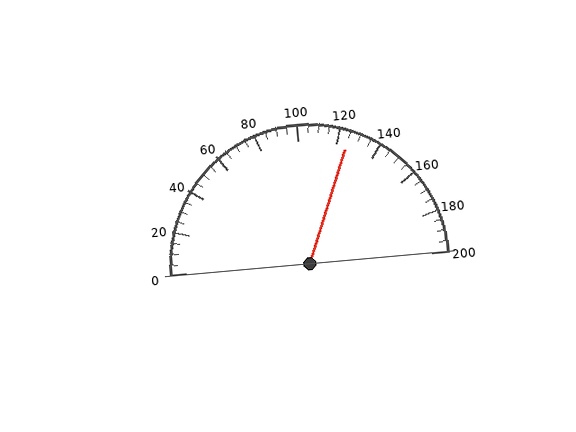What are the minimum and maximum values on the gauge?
The gauge ranges from 0 to 200.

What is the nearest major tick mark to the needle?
The nearest major tick mark is 120.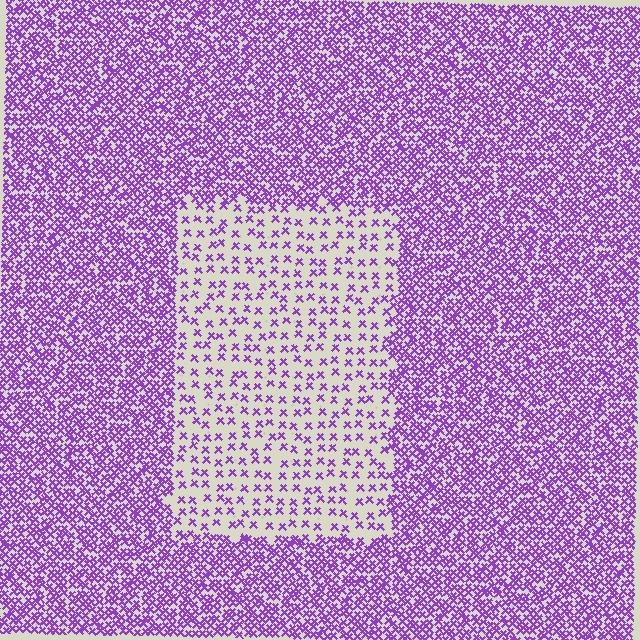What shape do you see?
I see a rectangle.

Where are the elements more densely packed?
The elements are more densely packed outside the rectangle boundary.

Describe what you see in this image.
The image contains small purple elements arranged at two different densities. A rectangle-shaped region is visible where the elements are less densely packed than the surrounding area.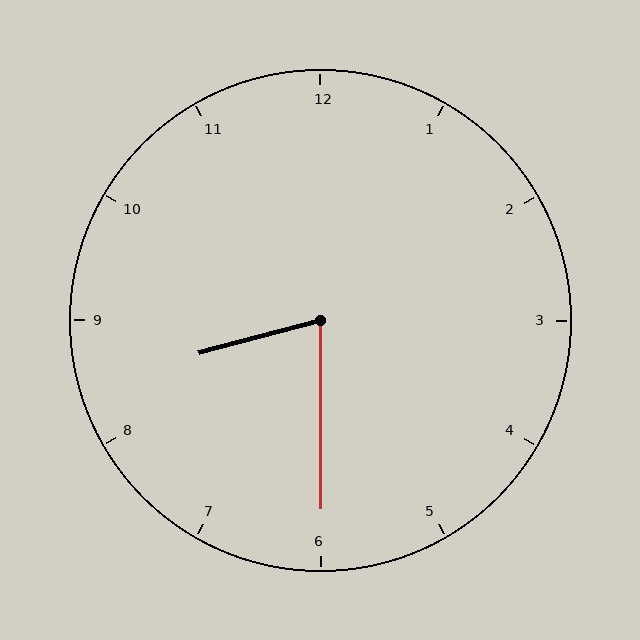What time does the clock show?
8:30.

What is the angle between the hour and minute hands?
Approximately 75 degrees.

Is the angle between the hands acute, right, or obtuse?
It is acute.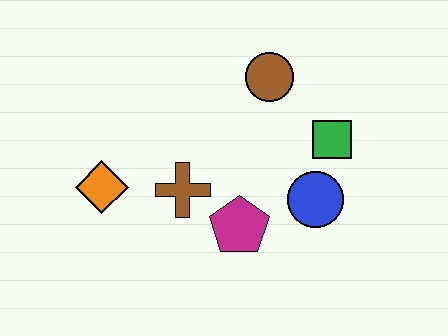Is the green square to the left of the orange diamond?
No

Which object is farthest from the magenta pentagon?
The brown circle is farthest from the magenta pentagon.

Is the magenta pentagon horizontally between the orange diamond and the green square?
Yes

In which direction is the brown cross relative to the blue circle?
The brown cross is to the left of the blue circle.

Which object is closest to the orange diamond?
The brown cross is closest to the orange diamond.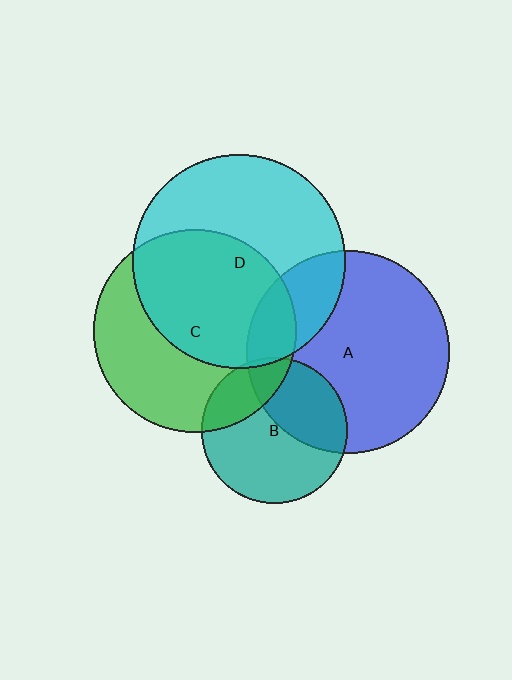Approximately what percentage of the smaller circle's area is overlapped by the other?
Approximately 25%.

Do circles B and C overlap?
Yes.